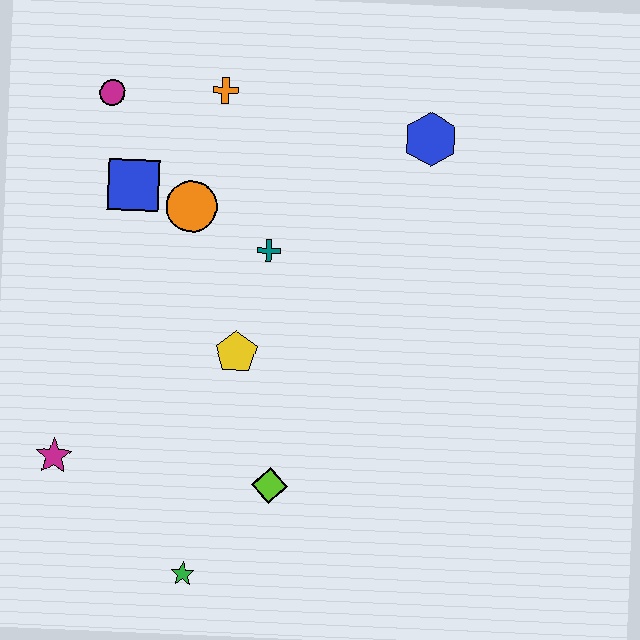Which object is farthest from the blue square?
The green star is farthest from the blue square.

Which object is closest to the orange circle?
The blue square is closest to the orange circle.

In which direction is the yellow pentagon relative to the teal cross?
The yellow pentagon is below the teal cross.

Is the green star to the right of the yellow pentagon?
No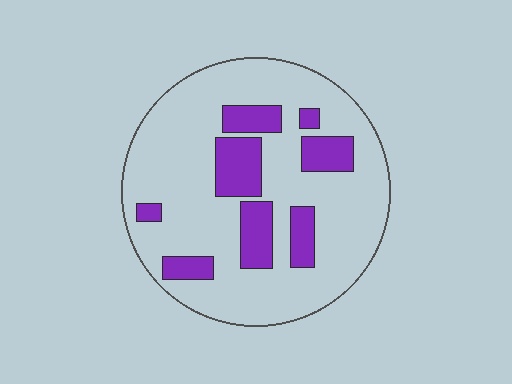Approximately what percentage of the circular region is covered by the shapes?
Approximately 20%.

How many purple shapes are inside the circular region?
8.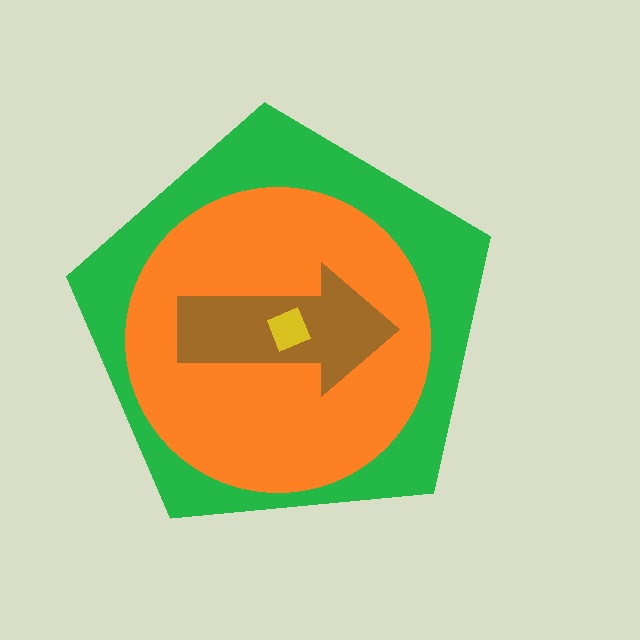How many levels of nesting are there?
4.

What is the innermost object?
The yellow square.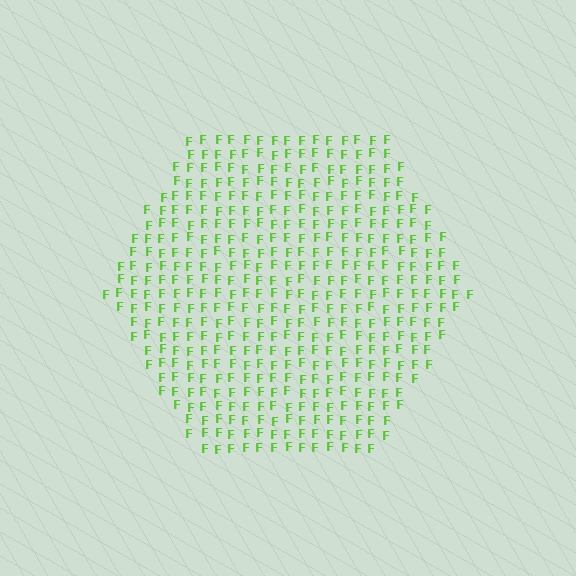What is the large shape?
The large shape is a hexagon.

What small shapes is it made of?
It is made of small letter F's.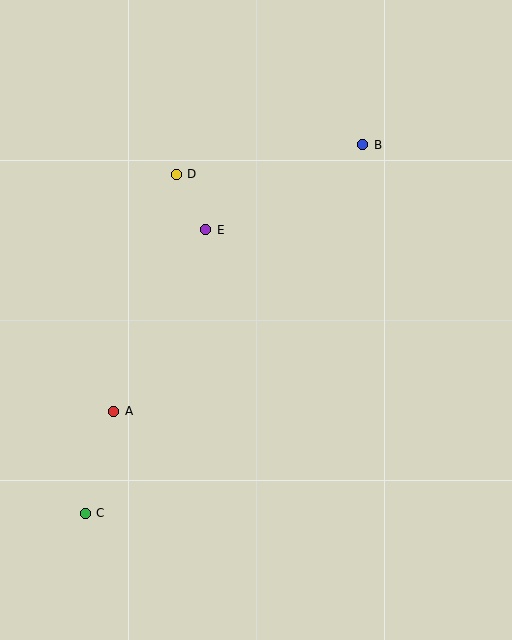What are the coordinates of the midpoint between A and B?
The midpoint between A and B is at (238, 278).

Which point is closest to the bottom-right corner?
Point C is closest to the bottom-right corner.